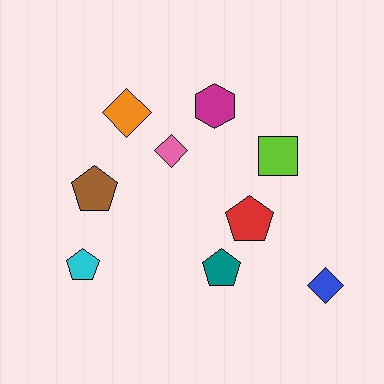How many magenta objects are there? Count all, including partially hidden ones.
There is 1 magenta object.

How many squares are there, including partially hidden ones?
There is 1 square.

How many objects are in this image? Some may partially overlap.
There are 9 objects.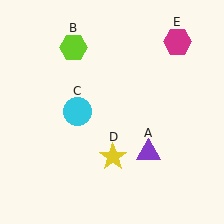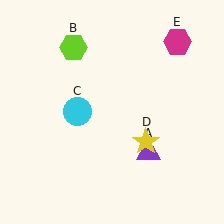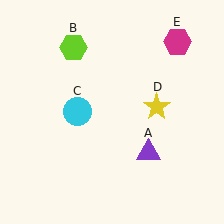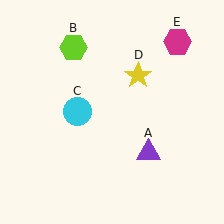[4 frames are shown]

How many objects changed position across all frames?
1 object changed position: yellow star (object D).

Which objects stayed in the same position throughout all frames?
Purple triangle (object A) and lime hexagon (object B) and cyan circle (object C) and magenta hexagon (object E) remained stationary.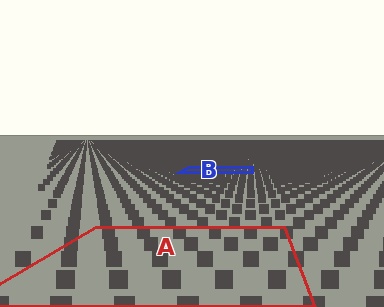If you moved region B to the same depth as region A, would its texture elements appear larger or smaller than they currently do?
They would appear larger. At a closer depth, the same texture elements are projected at a bigger on-screen size.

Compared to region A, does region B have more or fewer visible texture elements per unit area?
Region B has more texture elements per unit area — they are packed more densely because it is farther away.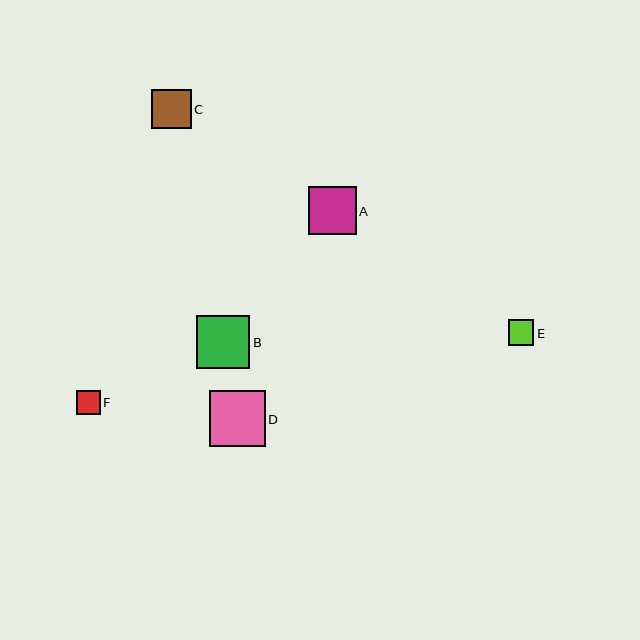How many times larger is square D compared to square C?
Square D is approximately 1.4 times the size of square C.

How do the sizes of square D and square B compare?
Square D and square B are approximately the same size.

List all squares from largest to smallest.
From largest to smallest: D, B, A, C, E, F.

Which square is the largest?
Square D is the largest with a size of approximately 56 pixels.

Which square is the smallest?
Square F is the smallest with a size of approximately 24 pixels.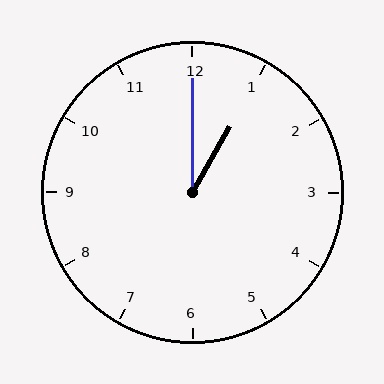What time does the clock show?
1:00.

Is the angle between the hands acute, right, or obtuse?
It is acute.